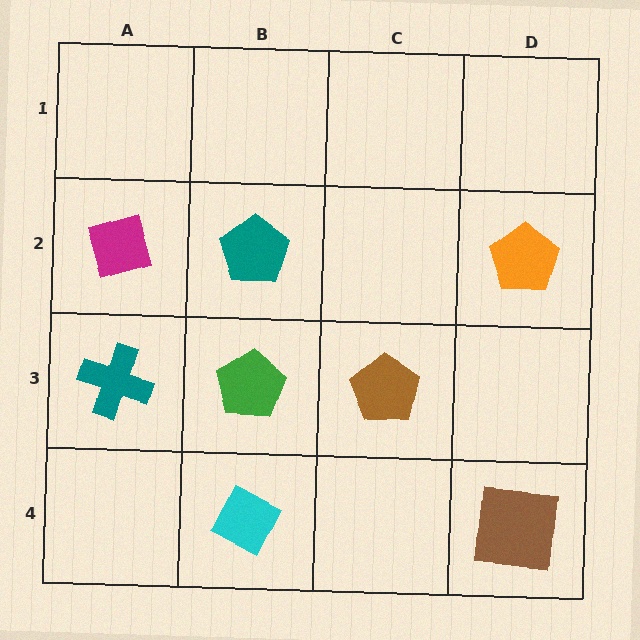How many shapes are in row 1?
0 shapes.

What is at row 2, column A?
A magenta diamond.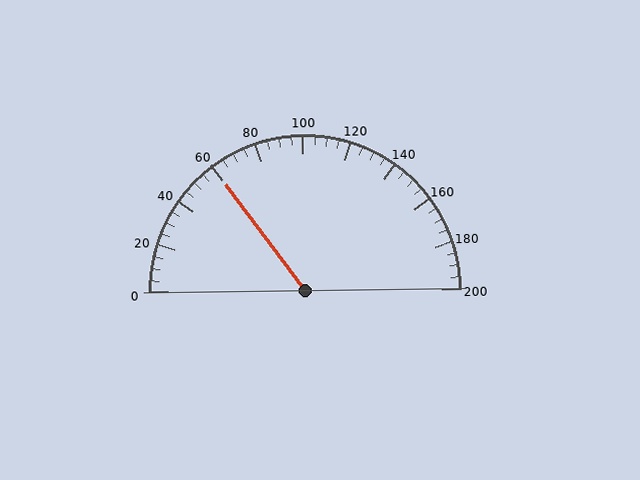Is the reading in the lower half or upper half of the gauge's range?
The reading is in the lower half of the range (0 to 200).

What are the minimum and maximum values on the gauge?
The gauge ranges from 0 to 200.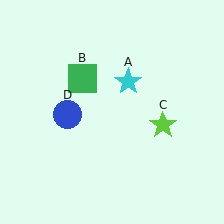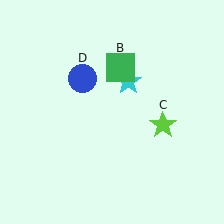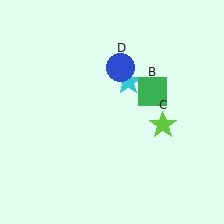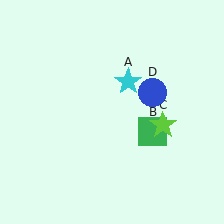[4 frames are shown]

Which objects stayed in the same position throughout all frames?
Cyan star (object A) and lime star (object C) remained stationary.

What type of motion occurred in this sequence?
The green square (object B), blue circle (object D) rotated clockwise around the center of the scene.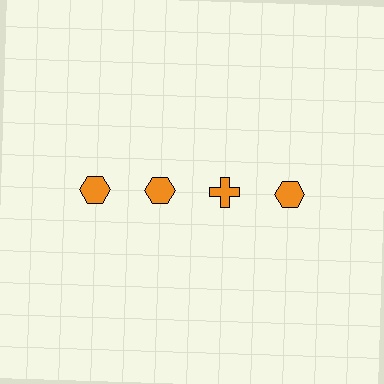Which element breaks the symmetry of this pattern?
The orange cross in the top row, center column breaks the symmetry. All other shapes are orange hexagons.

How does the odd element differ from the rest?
It has a different shape: cross instead of hexagon.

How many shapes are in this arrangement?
There are 4 shapes arranged in a grid pattern.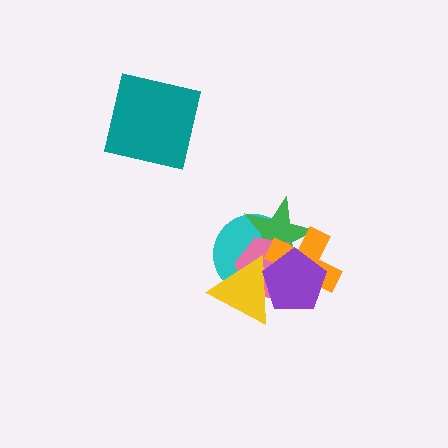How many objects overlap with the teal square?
0 objects overlap with the teal square.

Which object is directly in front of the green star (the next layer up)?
The pink hexagon is directly in front of the green star.